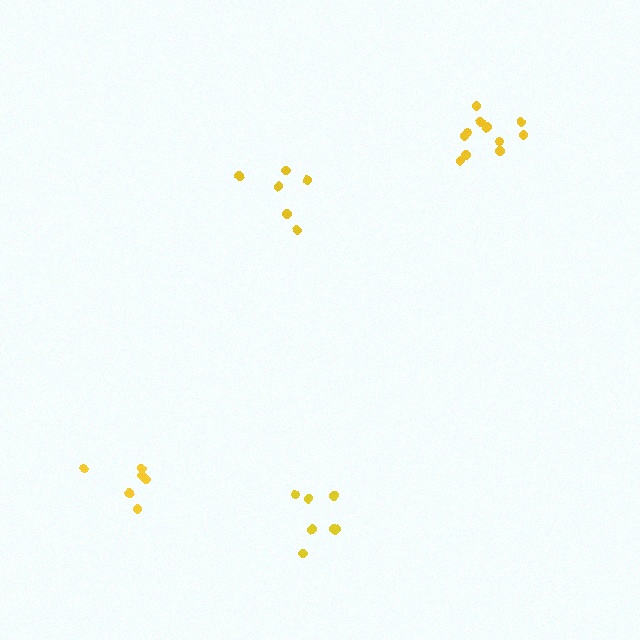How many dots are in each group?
Group 1: 6 dots, Group 2: 7 dots, Group 3: 6 dots, Group 4: 11 dots (30 total).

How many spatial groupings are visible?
There are 4 spatial groupings.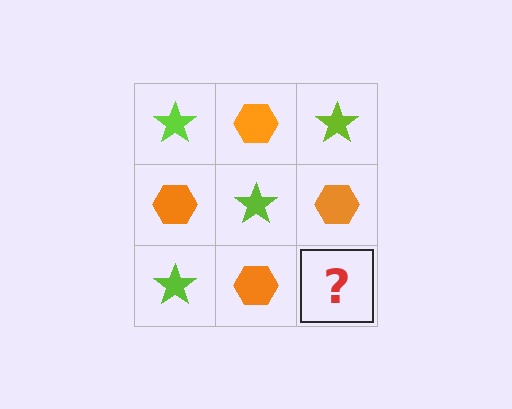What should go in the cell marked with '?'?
The missing cell should contain a lime star.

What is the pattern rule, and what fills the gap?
The rule is that it alternates lime star and orange hexagon in a checkerboard pattern. The gap should be filled with a lime star.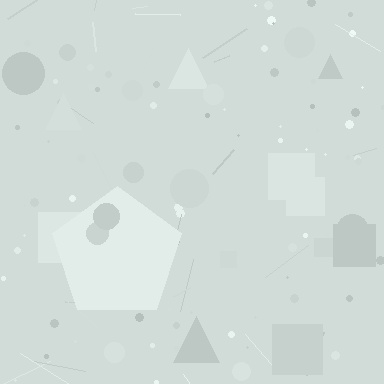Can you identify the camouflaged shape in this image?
The camouflaged shape is a pentagon.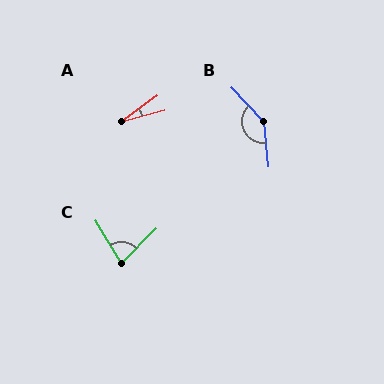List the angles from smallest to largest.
A (20°), C (77°), B (142°).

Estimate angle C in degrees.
Approximately 77 degrees.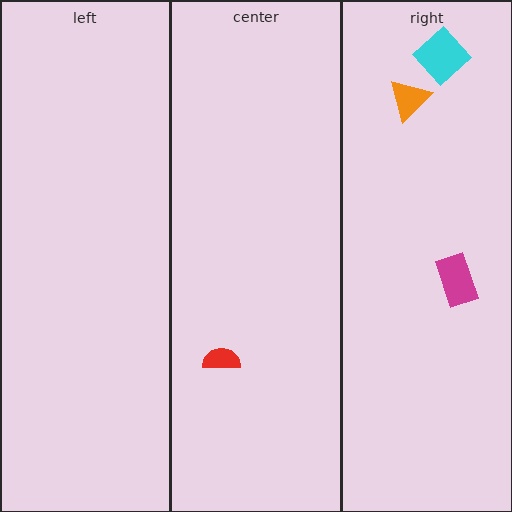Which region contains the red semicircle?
The center region.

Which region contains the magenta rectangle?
The right region.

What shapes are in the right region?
The orange triangle, the cyan diamond, the magenta rectangle.